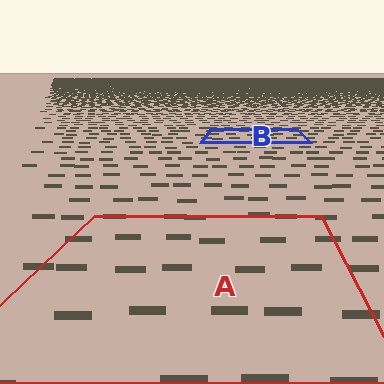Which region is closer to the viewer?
Region A is closer. The texture elements there are larger and more spread out.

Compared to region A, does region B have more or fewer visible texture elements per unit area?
Region B has more texture elements per unit area — they are packed more densely because it is farther away.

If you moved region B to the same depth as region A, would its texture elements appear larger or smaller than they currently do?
They would appear larger. At a closer depth, the same texture elements are projected at a bigger on-screen size.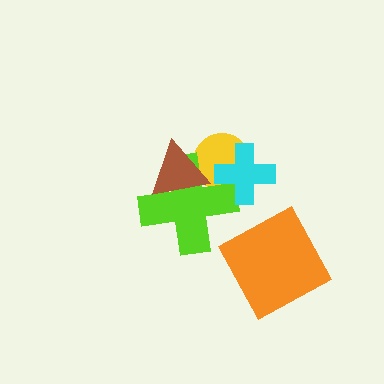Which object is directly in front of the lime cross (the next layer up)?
The cyan cross is directly in front of the lime cross.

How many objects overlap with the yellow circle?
3 objects overlap with the yellow circle.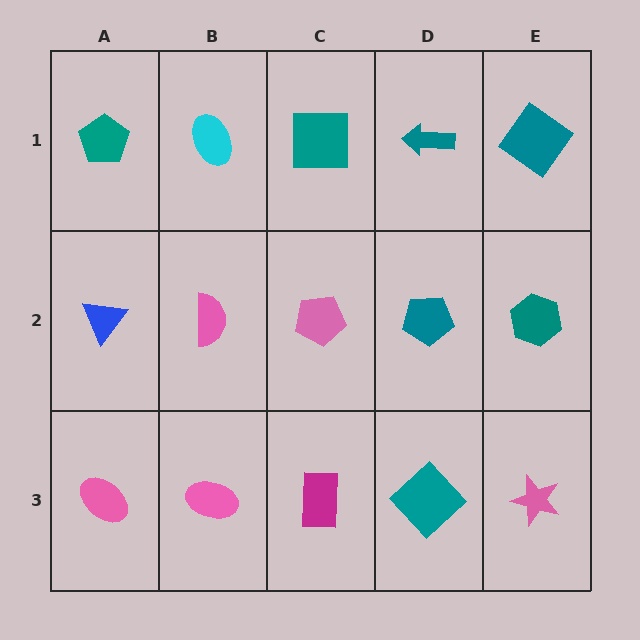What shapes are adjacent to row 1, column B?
A pink semicircle (row 2, column B), a teal pentagon (row 1, column A), a teal square (row 1, column C).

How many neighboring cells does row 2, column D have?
4.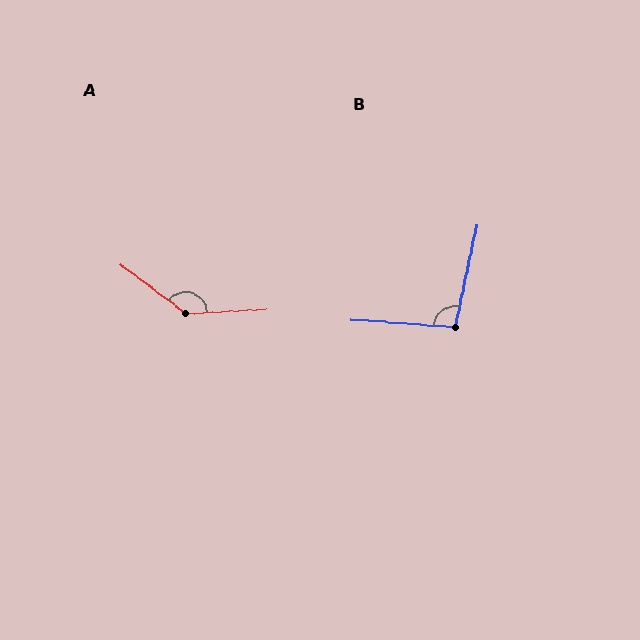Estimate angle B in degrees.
Approximately 98 degrees.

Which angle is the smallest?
B, at approximately 98 degrees.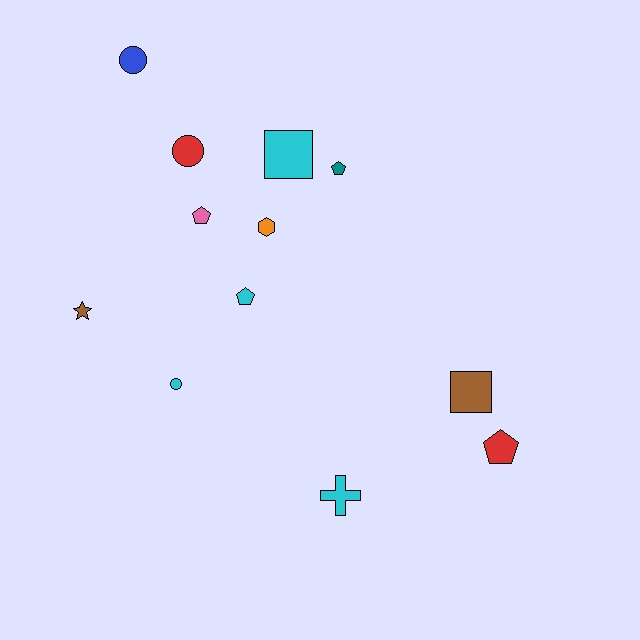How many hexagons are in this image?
There is 1 hexagon.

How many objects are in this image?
There are 12 objects.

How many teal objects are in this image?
There is 1 teal object.